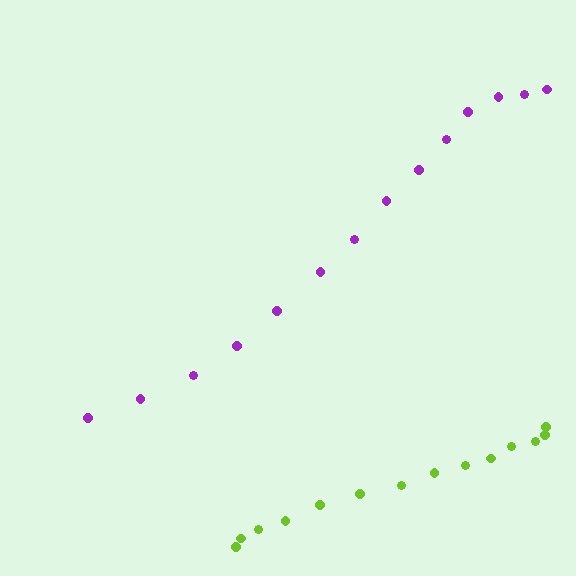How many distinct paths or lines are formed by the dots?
There are 2 distinct paths.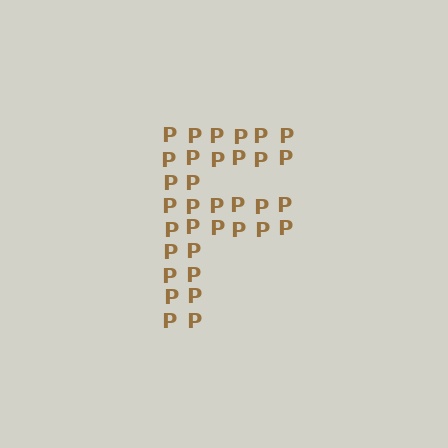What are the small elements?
The small elements are letter P's.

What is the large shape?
The large shape is the letter F.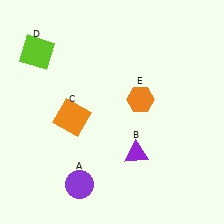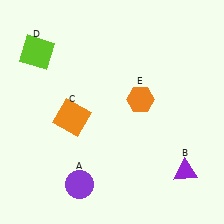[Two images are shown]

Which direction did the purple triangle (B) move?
The purple triangle (B) moved right.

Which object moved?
The purple triangle (B) moved right.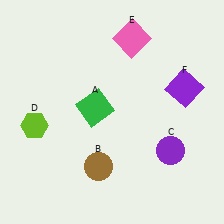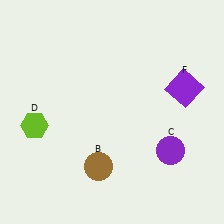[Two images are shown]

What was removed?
The green square (A), the pink square (E) were removed in Image 2.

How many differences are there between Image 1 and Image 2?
There are 2 differences between the two images.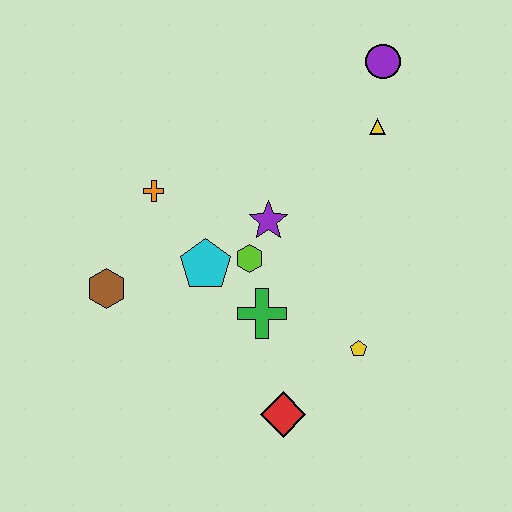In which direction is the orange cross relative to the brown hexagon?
The orange cross is above the brown hexagon.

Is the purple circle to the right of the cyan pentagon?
Yes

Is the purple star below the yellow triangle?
Yes